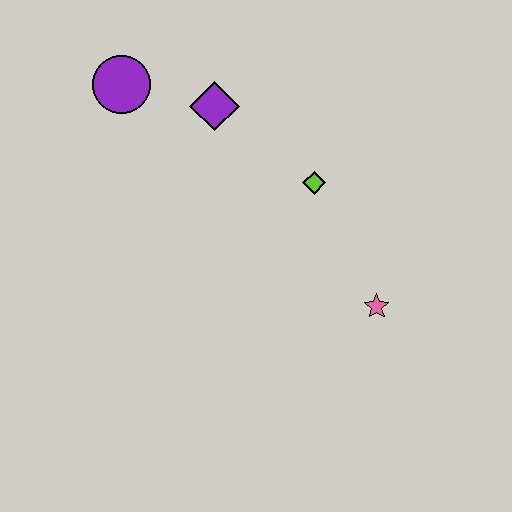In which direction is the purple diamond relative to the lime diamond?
The purple diamond is to the left of the lime diamond.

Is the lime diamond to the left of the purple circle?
No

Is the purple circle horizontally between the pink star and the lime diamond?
No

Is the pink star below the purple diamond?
Yes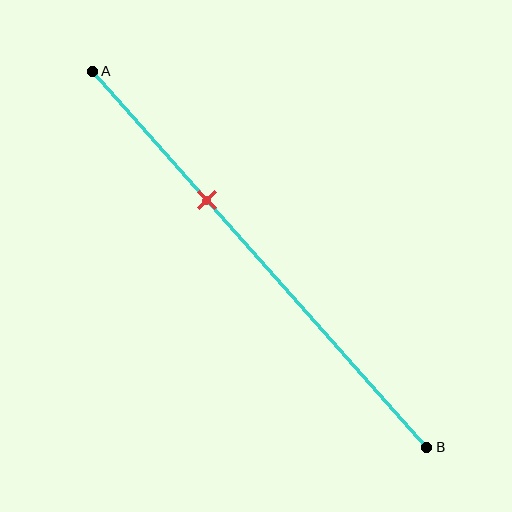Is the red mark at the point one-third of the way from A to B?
Yes, the mark is approximately at the one-third point.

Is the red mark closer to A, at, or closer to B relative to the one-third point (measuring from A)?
The red mark is approximately at the one-third point of segment AB.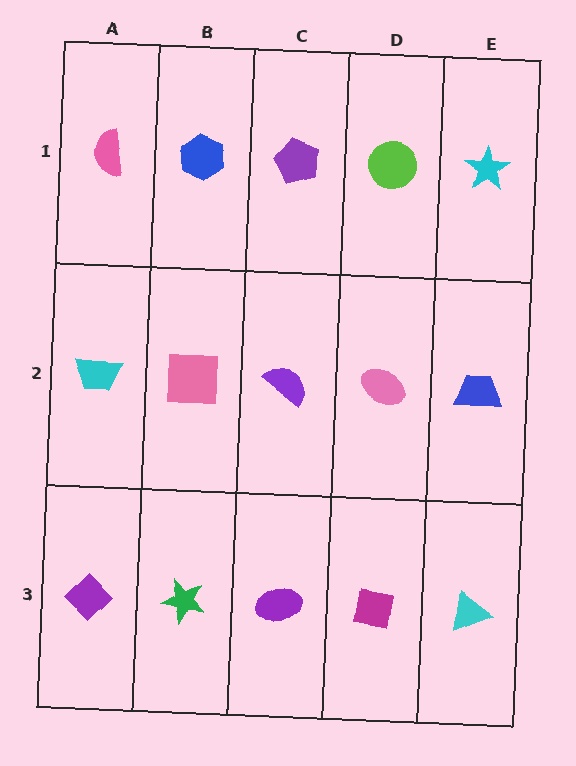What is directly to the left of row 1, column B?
A pink semicircle.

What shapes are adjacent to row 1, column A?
A cyan trapezoid (row 2, column A), a blue hexagon (row 1, column B).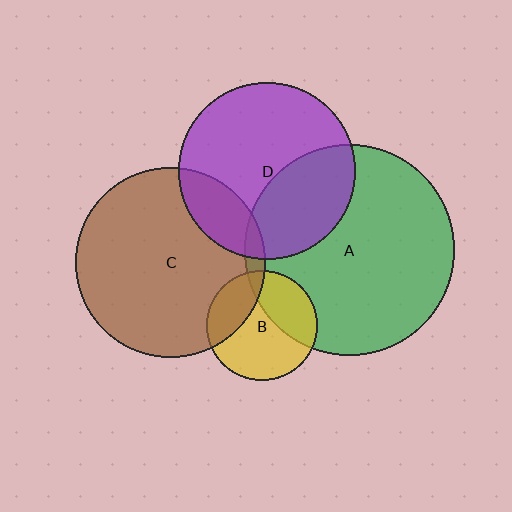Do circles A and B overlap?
Yes.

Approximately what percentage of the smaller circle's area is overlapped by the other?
Approximately 35%.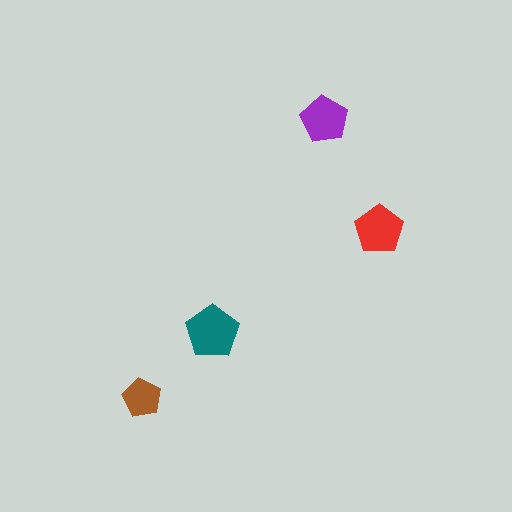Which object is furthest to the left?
The brown pentagon is leftmost.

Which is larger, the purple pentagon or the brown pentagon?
The purple one.